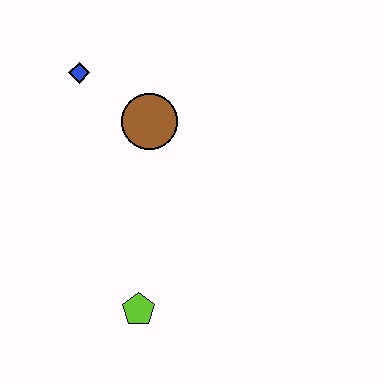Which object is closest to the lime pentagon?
The brown circle is closest to the lime pentagon.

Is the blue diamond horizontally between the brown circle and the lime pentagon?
No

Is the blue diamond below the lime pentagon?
No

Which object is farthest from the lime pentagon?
The blue diamond is farthest from the lime pentagon.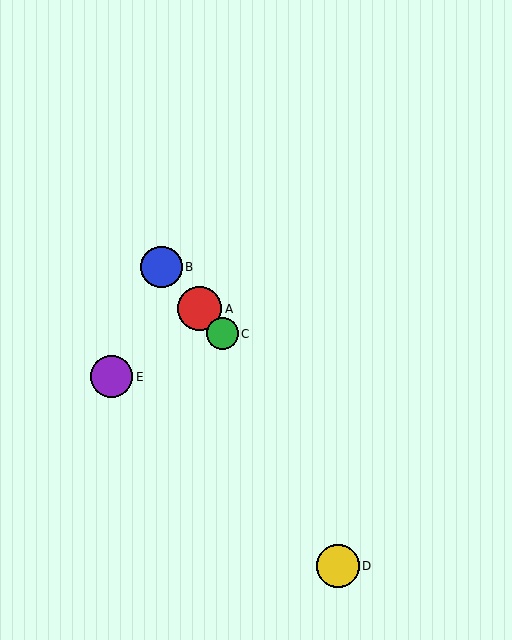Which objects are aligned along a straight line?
Objects A, B, C are aligned along a straight line.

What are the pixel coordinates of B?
Object B is at (162, 267).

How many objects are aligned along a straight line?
3 objects (A, B, C) are aligned along a straight line.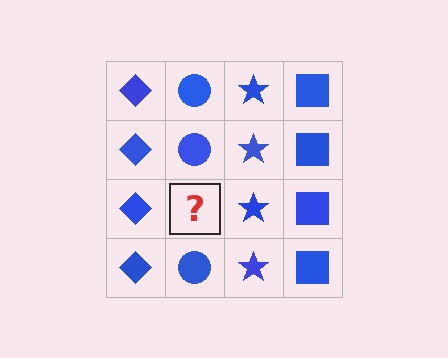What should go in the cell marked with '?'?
The missing cell should contain a blue circle.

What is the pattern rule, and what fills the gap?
The rule is that each column has a consistent shape. The gap should be filled with a blue circle.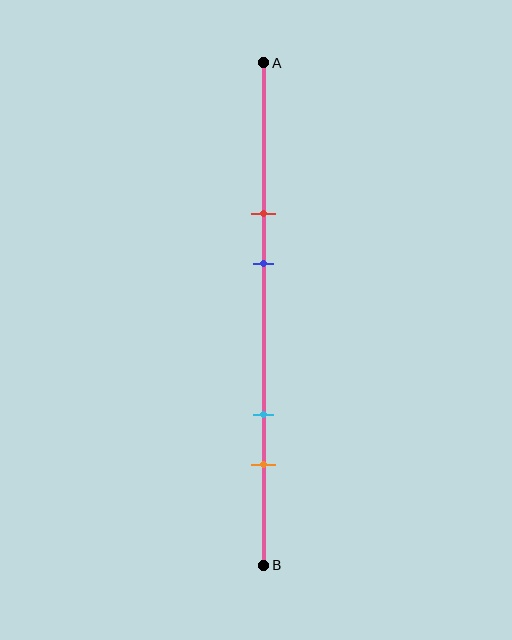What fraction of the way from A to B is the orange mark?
The orange mark is approximately 80% (0.8) of the way from A to B.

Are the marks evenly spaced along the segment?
No, the marks are not evenly spaced.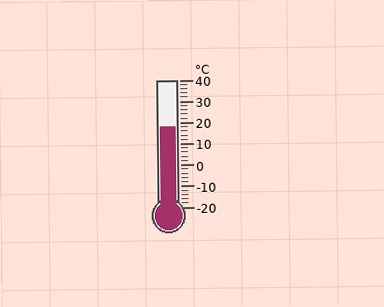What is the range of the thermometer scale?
The thermometer scale ranges from -20°C to 40°C.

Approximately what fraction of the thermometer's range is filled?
The thermometer is filled to approximately 65% of its range.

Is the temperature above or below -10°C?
The temperature is above -10°C.